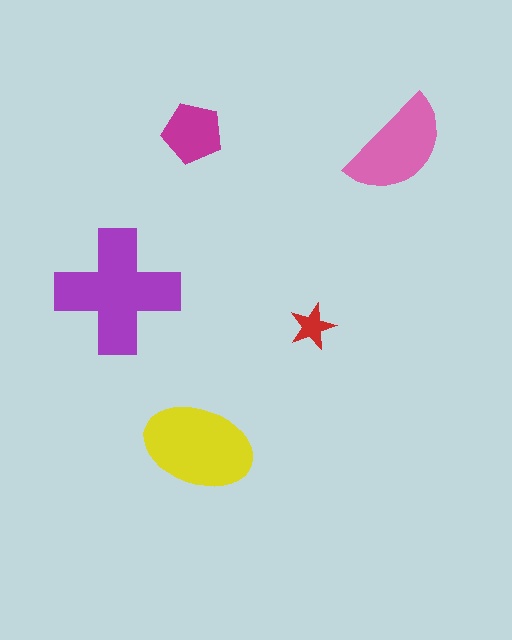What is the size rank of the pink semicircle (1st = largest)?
3rd.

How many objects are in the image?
There are 5 objects in the image.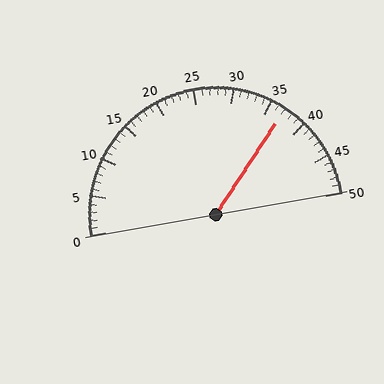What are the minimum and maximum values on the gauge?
The gauge ranges from 0 to 50.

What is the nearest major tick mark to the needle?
The nearest major tick mark is 35.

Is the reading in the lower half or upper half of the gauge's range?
The reading is in the upper half of the range (0 to 50).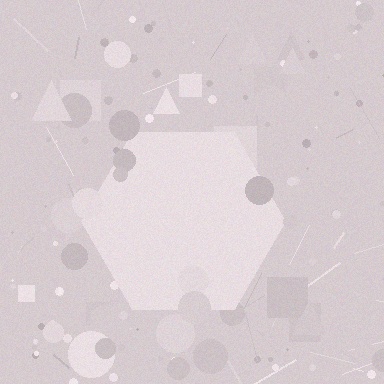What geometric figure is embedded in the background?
A hexagon is embedded in the background.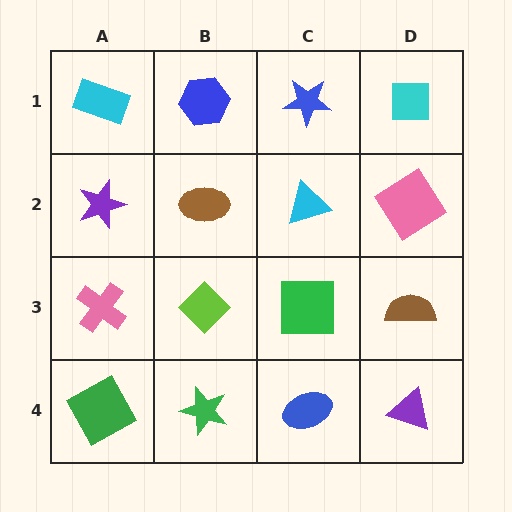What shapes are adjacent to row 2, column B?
A blue hexagon (row 1, column B), a lime diamond (row 3, column B), a purple star (row 2, column A), a cyan triangle (row 2, column C).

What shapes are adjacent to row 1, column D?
A pink diamond (row 2, column D), a blue star (row 1, column C).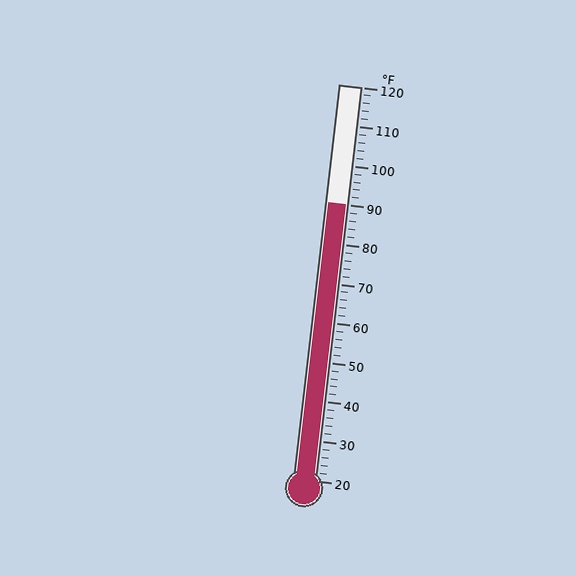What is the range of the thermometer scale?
The thermometer scale ranges from 20°F to 120°F.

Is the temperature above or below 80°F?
The temperature is above 80°F.